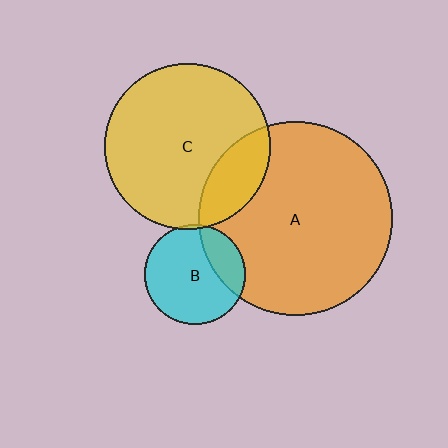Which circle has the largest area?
Circle A (orange).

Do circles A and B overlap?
Yes.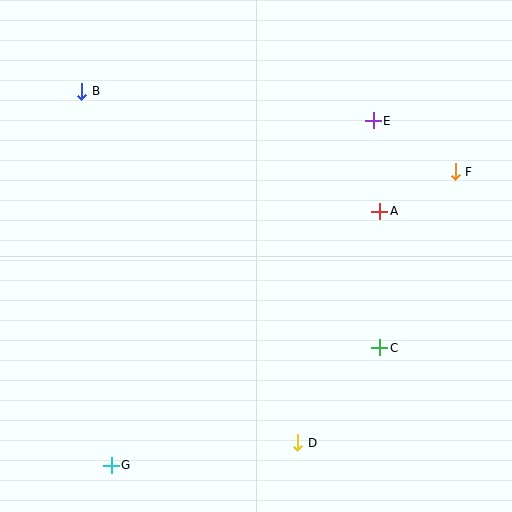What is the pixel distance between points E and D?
The distance between E and D is 331 pixels.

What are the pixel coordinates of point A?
Point A is at (380, 211).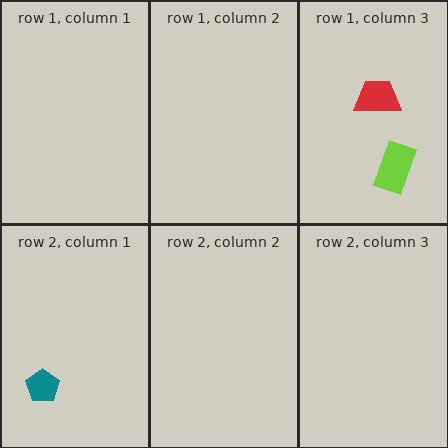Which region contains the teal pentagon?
The row 2, column 1 region.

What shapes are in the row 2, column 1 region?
The teal pentagon.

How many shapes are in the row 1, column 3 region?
2.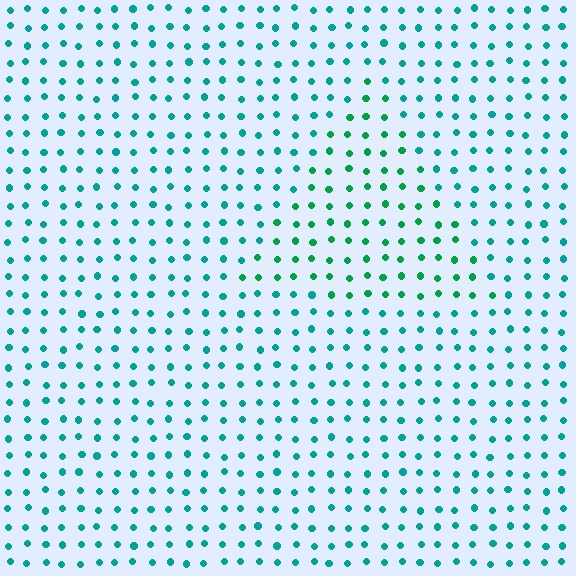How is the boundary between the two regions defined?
The boundary is defined purely by a slight shift in hue (about 30 degrees). Spacing, size, and orientation are identical on both sides.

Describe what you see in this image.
The image is filled with small teal elements in a uniform arrangement. A triangle-shaped region is visible where the elements are tinted to a slightly different hue, forming a subtle color boundary.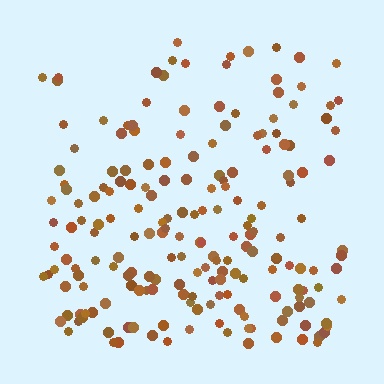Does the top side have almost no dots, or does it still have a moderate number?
Still a moderate number, just noticeably fewer than the bottom.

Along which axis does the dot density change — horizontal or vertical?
Vertical.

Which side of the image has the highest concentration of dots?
The bottom.